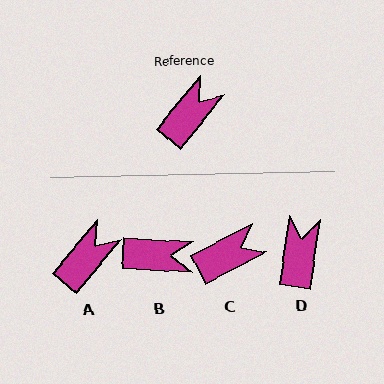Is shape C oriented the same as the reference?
No, it is off by about 24 degrees.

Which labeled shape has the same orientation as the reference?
A.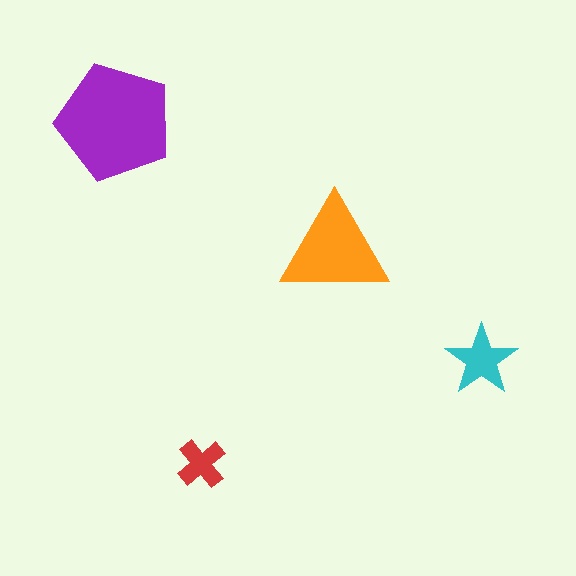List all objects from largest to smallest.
The purple pentagon, the orange triangle, the cyan star, the red cross.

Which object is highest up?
The purple pentagon is topmost.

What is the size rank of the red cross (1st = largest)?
4th.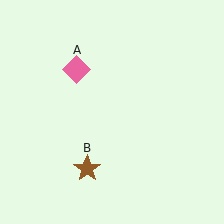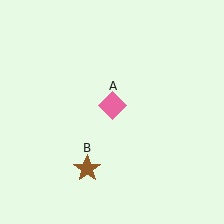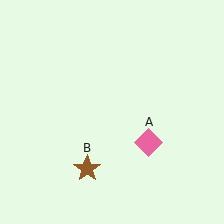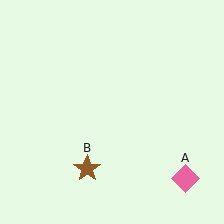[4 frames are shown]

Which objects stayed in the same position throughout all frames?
Brown star (object B) remained stationary.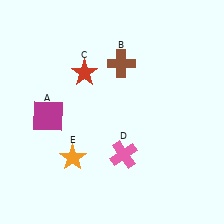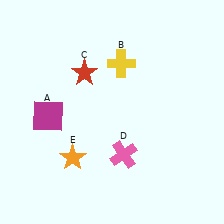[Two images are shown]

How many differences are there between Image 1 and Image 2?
There is 1 difference between the two images.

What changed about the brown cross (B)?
In Image 1, B is brown. In Image 2, it changed to yellow.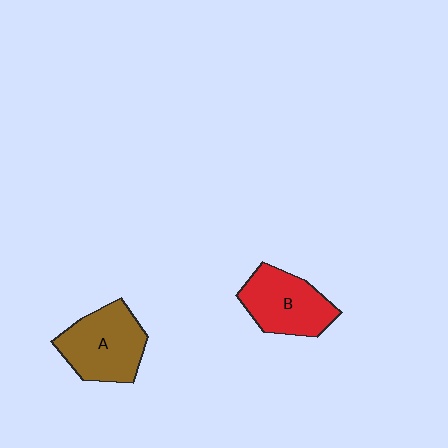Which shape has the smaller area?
Shape B (red).